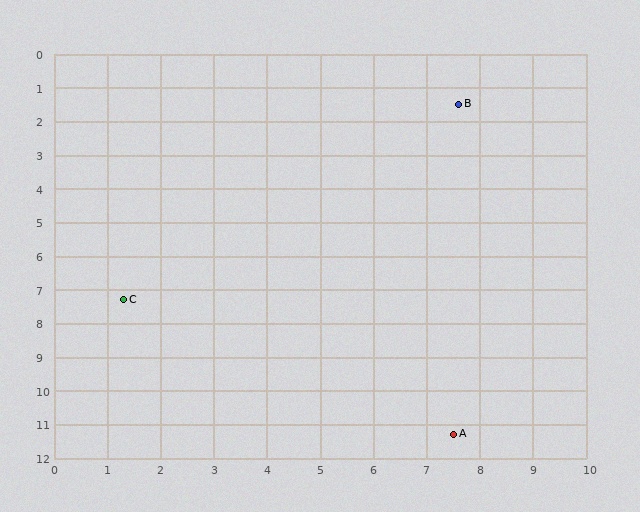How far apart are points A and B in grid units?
Points A and B are about 9.8 grid units apart.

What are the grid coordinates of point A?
Point A is at approximately (7.5, 11.3).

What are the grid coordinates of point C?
Point C is at approximately (1.3, 7.3).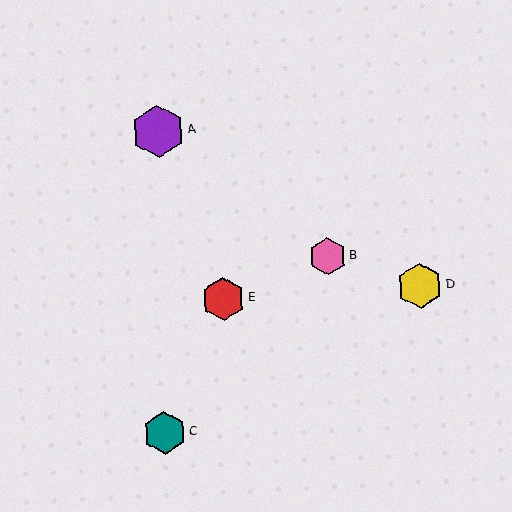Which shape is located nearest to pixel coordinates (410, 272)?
The yellow hexagon (labeled D) at (420, 286) is nearest to that location.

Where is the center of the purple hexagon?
The center of the purple hexagon is at (158, 131).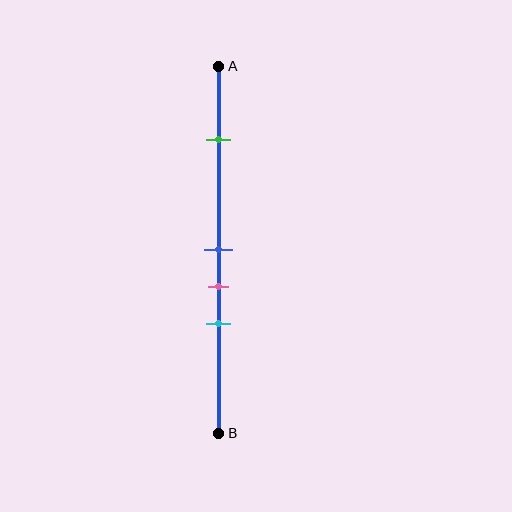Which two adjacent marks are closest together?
The blue and pink marks are the closest adjacent pair.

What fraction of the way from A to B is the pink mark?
The pink mark is approximately 60% (0.6) of the way from A to B.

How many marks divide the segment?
There are 4 marks dividing the segment.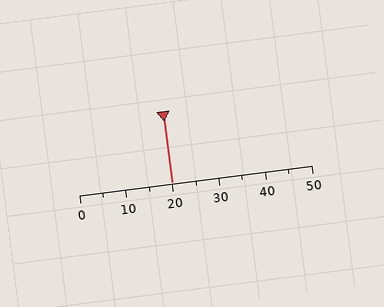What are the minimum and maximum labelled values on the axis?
The axis runs from 0 to 50.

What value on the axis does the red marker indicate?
The marker indicates approximately 20.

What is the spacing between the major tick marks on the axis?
The major ticks are spaced 10 apart.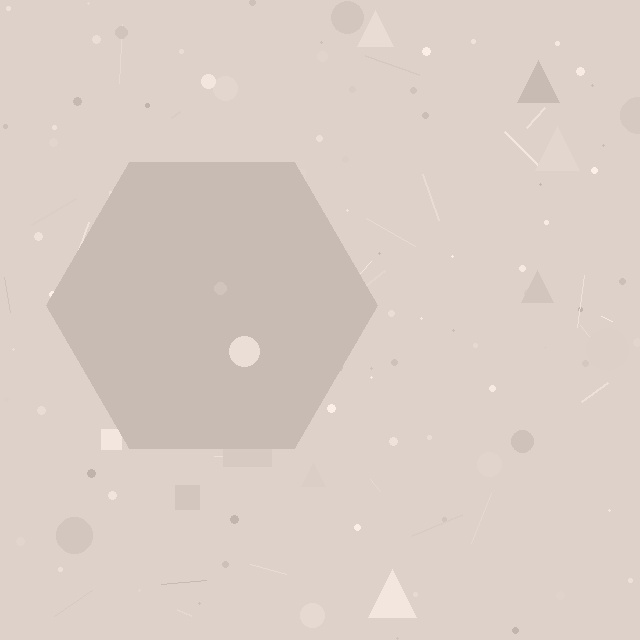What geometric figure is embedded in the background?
A hexagon is embedded in the background.